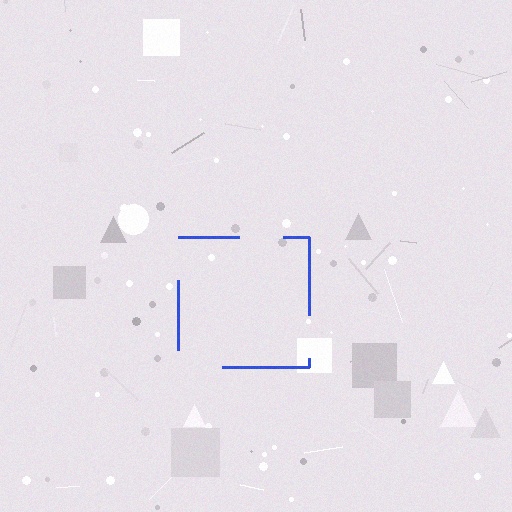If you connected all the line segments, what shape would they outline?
They would outline a square.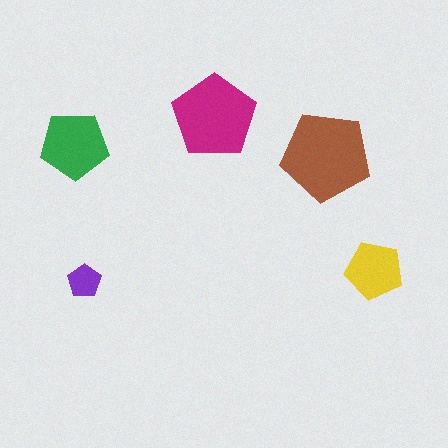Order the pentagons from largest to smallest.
the brown one, the magenta one, the green one, the yellow one, the purple one.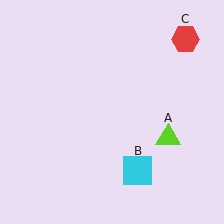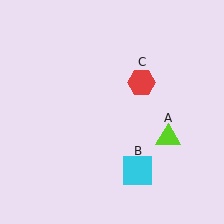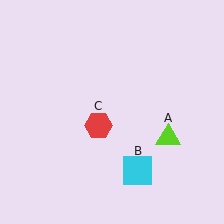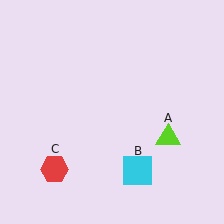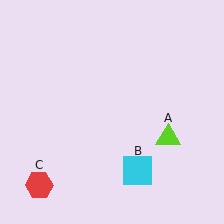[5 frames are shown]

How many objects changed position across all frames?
1 object changed position: red hexagon (object C).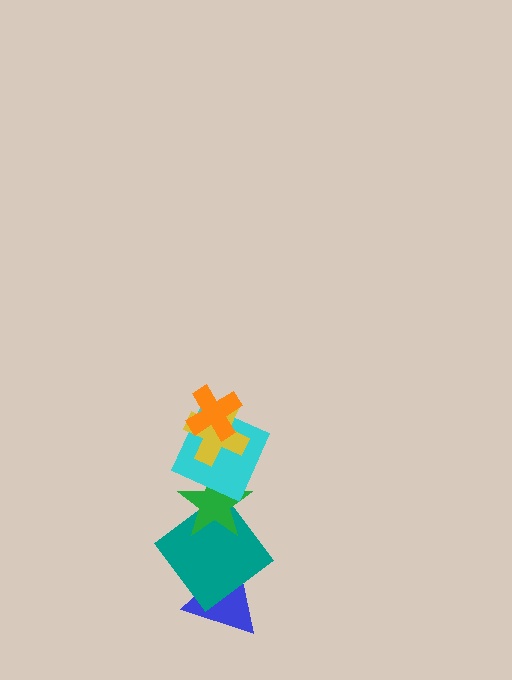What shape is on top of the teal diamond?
The green star is on top of the teal diamond.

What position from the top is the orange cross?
The orange cross is 1st from the top.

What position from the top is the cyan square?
The cyan square is 3rd from the top.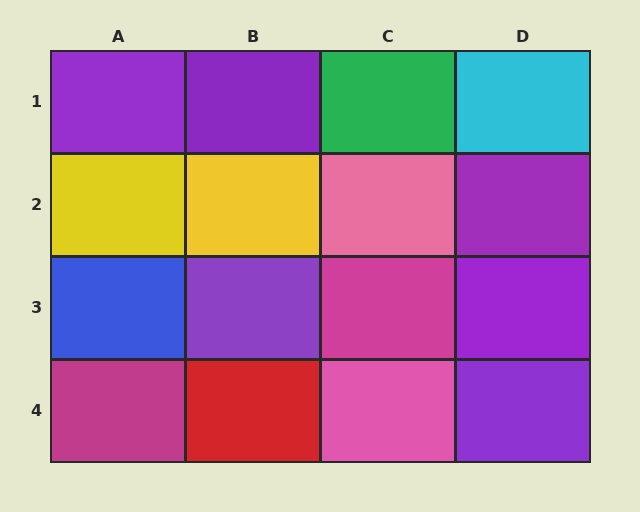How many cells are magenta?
2 cells are magenta.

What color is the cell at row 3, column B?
Purple.